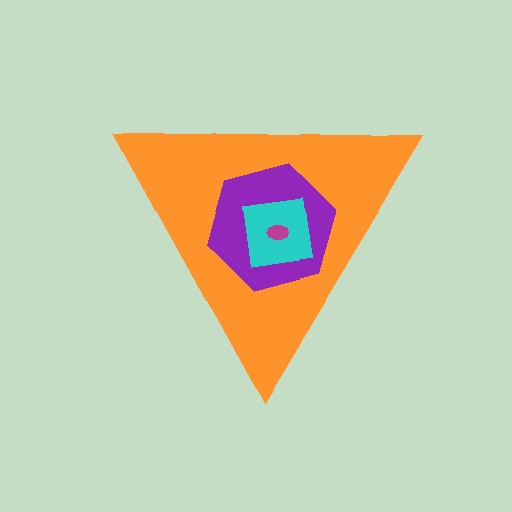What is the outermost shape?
The orange triangle.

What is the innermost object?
The magenta ellipse.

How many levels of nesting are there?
4.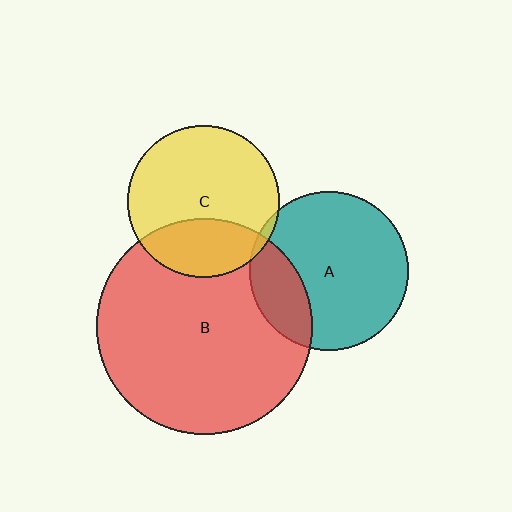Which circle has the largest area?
Circle B (red).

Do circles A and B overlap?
Yes.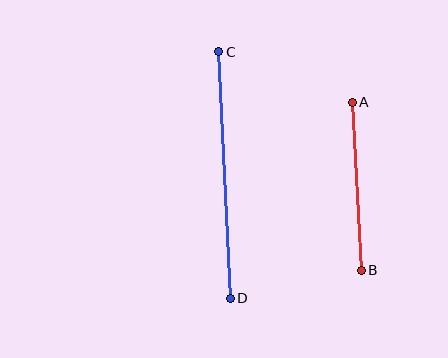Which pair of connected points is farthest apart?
Points C and D are farthest apart.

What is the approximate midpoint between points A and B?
The midpoint is at approximately (357, 186) pixels.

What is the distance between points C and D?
The distance is approximately 247 pixels.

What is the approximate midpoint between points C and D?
The midpoint is at approximately (224, 175) pixels.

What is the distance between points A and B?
The distance is approximately 168 pixels.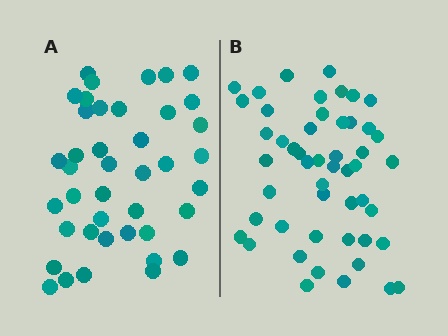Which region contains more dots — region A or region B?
Region B (the right region) has more dots.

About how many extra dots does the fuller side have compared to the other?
Region B has roughly 8 or so more dots than region A.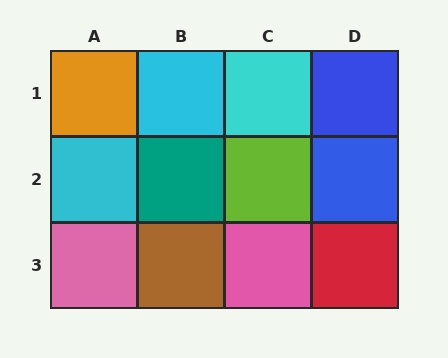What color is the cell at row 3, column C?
Pink.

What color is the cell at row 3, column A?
Pink.